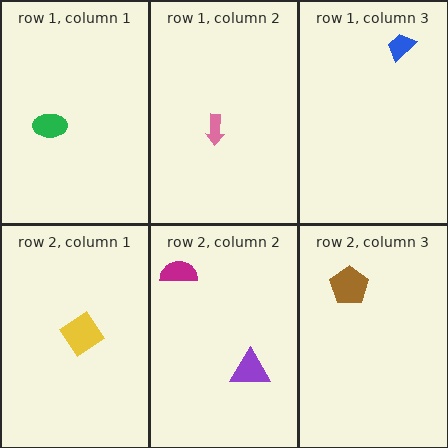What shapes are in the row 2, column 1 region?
The yellow diamond.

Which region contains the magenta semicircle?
The row 2, column 2 region.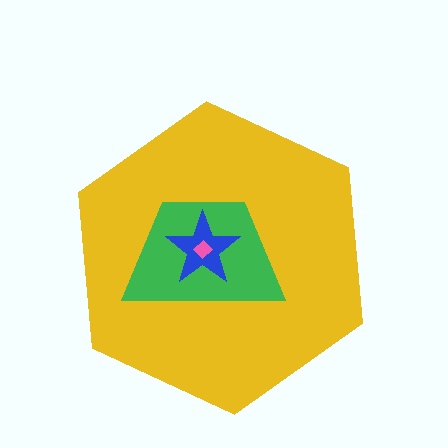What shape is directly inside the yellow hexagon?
The green trapezoid.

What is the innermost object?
The pink diamond.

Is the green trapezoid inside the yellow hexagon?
Yes.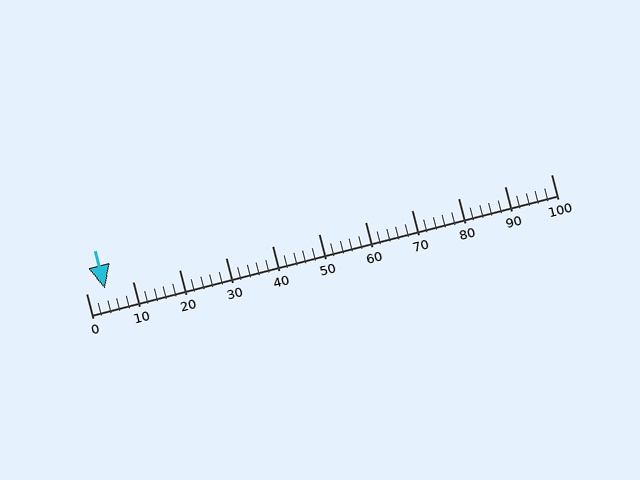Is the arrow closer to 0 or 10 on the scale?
The arrow is closer to 0.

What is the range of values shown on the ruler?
The ruler shows values from 0 to 100.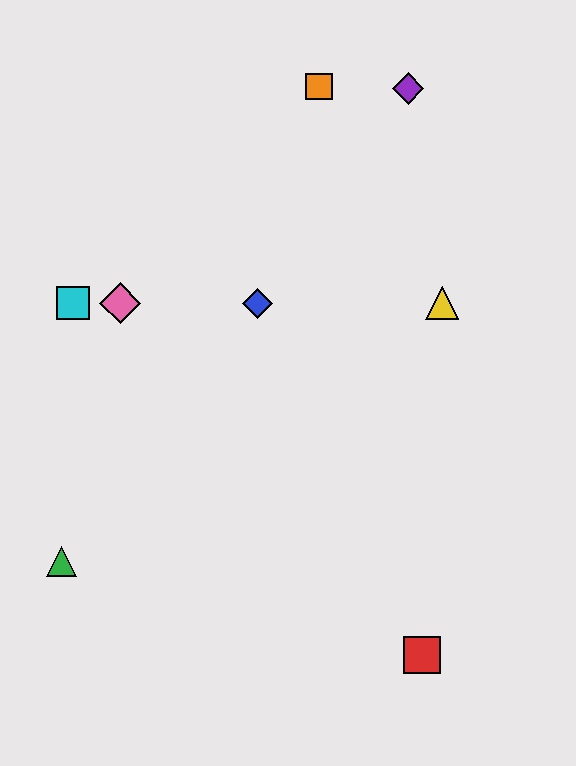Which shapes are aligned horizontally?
The blue diamond, the yellow triangle, the cyan square, the pink diamond are aligned horizontally.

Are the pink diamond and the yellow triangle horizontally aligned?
Yes, both are at y≈303.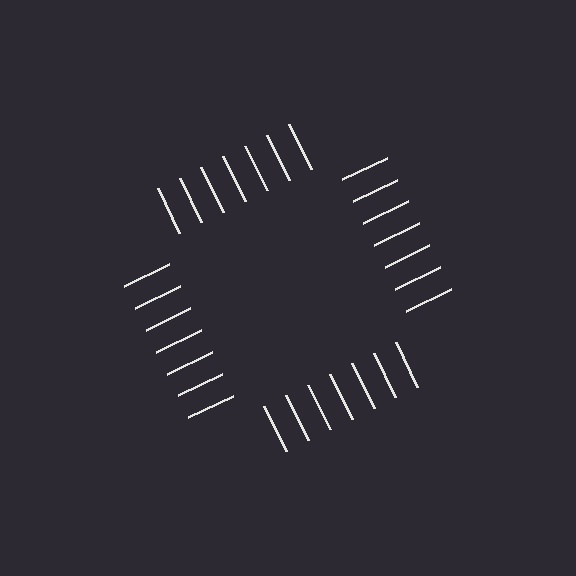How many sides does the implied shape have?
4 sides — the line-ends trace a square.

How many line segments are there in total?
28 — 7 along each of the 4 edges.